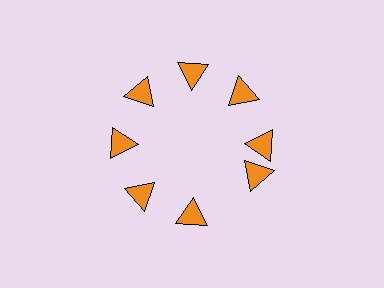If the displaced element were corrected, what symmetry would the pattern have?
It would have 8-fold rotational symmetry — the pattern would map onto itself every 45 degrees.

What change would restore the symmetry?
The symmetry would be restored by rotating it back into even spacing with its neighbors so that all 8 triangles sit at equal angles and equal distance from the center.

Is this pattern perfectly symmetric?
No. The 8 orange triangles are arranged in a ring, but one element near the 4 o'clock position is rotated out of alignment along the ring, breaking the 8-fold rotational symmetry.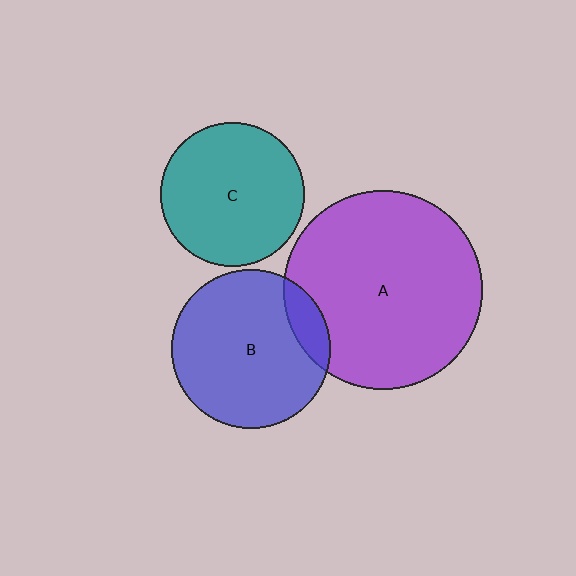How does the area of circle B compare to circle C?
Approximately 1.2 times.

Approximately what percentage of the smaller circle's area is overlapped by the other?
Approximately 10%.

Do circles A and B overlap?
Yes.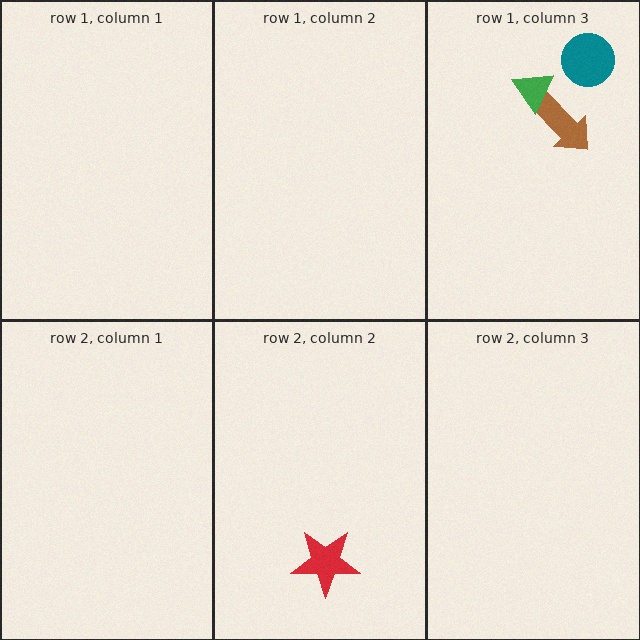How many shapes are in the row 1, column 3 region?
3.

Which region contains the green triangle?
The row 1, column 3 region.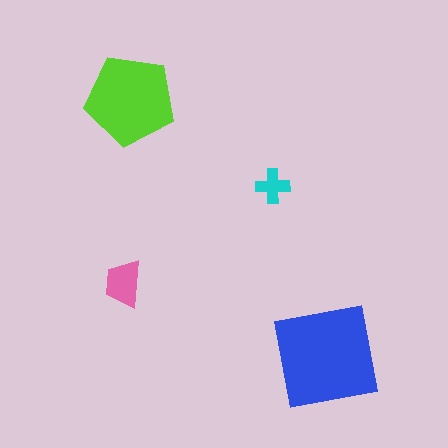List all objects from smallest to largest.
The cyan cross, the pink trapezoid, the lime pentagon, the blue square.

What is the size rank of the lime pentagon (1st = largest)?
2nd.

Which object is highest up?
The lime pentagon is topmost.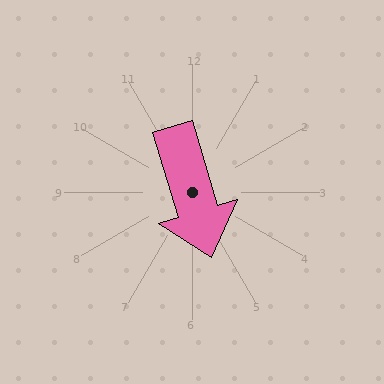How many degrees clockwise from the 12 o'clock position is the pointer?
Approximately 163 degrees.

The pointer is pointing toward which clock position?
Roughly 5 o'clock.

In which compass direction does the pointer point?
South.